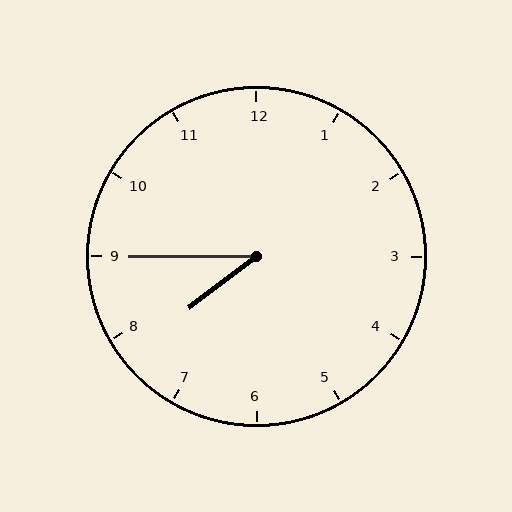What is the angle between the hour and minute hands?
Approximately 38 degrees.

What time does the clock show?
7:45.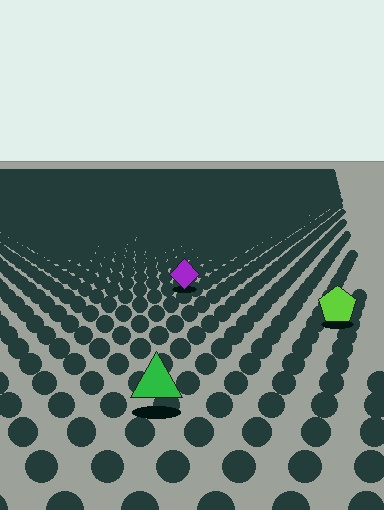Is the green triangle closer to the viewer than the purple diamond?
Yes. The green triangle is closer — you can tell from the texture gradient: the ground texture is coarser near it.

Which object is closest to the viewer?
The green triangle is closest. The texture marks near it are larger and more spread out.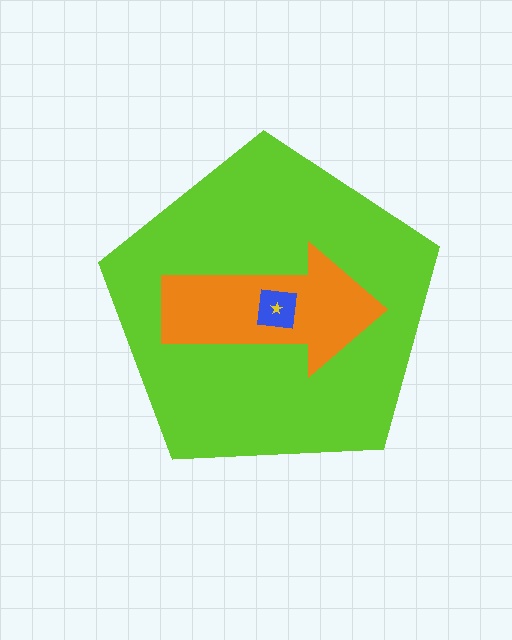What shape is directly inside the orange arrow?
The blue square.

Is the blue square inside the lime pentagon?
Yes.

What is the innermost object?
The yellow star.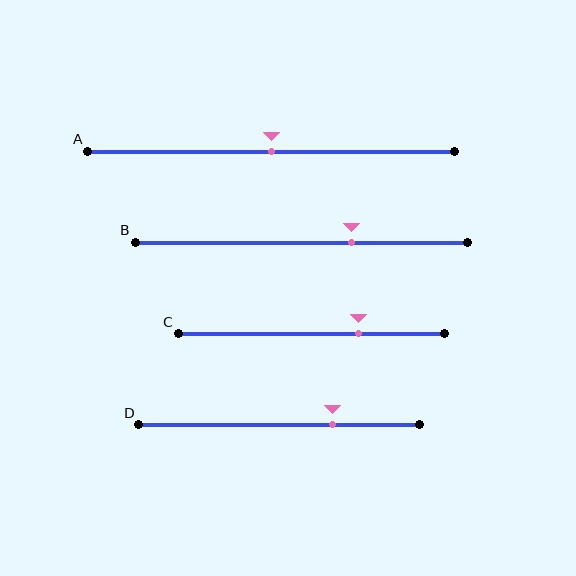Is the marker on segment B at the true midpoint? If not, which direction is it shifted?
No, the marker on segment B is shifted to the right by about 15% of the segment length.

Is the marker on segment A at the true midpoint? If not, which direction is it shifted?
Yes, the marker on segment A is at the true midpoint.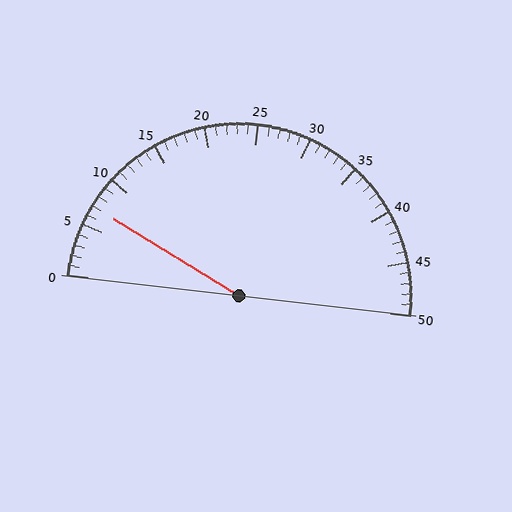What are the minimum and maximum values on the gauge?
The gauge ranges from 0 to 50.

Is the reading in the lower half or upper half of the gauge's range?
The reading is in the lower half of the range (0 to 50).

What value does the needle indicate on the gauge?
The needle indicates approximately 7.